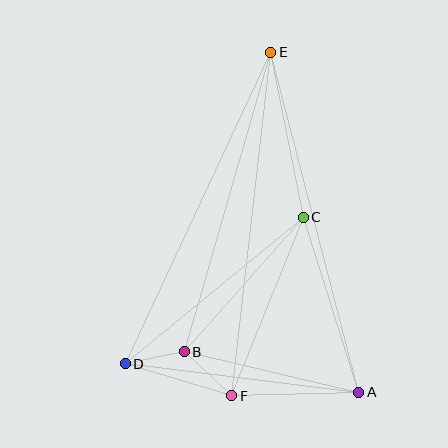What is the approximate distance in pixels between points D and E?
The distance between D and E is approximately 344 pixels.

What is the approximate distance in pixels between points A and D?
The distance between A and D is approximately 235 pixels.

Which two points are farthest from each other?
Points A and E are farthest from each other.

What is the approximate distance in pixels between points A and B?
The distance between A and B is approximately 179 pixels.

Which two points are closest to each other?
Points B and D are closest to each other.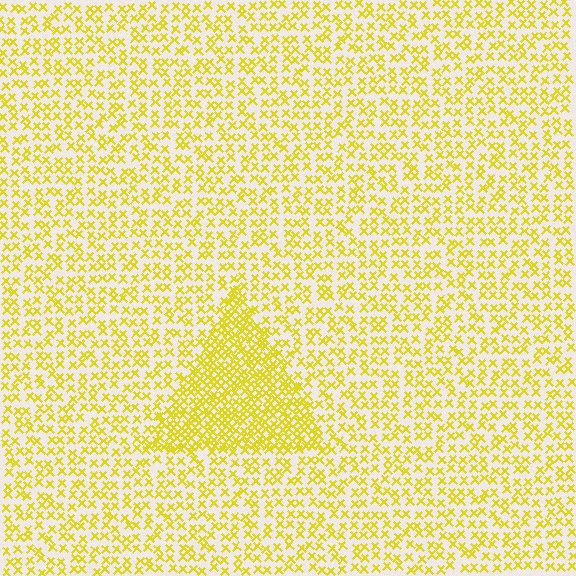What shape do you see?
I see a triangle.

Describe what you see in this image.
The image contains small yellow elements arranged at two different densities. A triangle-shaped region is visible where the elements are more densely packed than the surrounding area.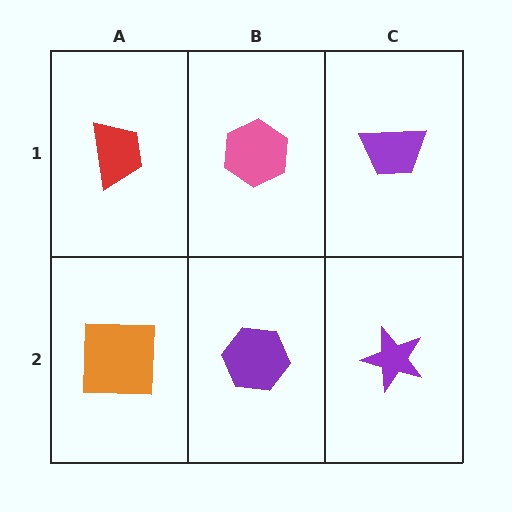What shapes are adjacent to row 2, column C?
A purple trapezoid (row 1, column C), a purple hexagon (row 2, column B).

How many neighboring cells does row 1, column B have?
3.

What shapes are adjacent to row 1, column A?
An orange square (row 2, column A), a pink hexagon (row 1, column B).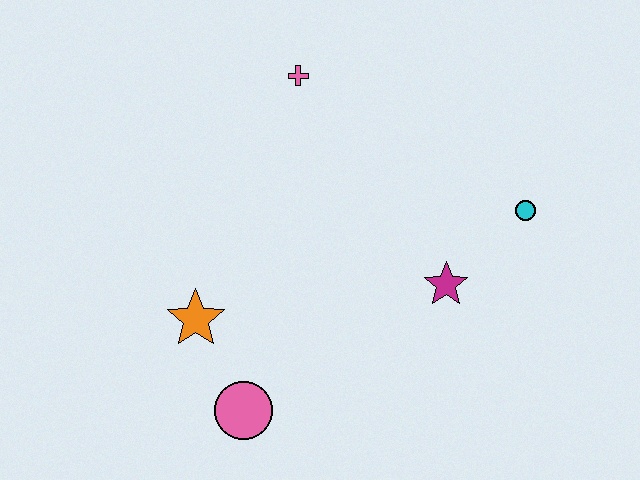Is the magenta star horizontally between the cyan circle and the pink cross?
Yes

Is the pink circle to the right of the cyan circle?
No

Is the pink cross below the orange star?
No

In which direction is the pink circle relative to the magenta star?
The pink circle is to the left of the magenta star.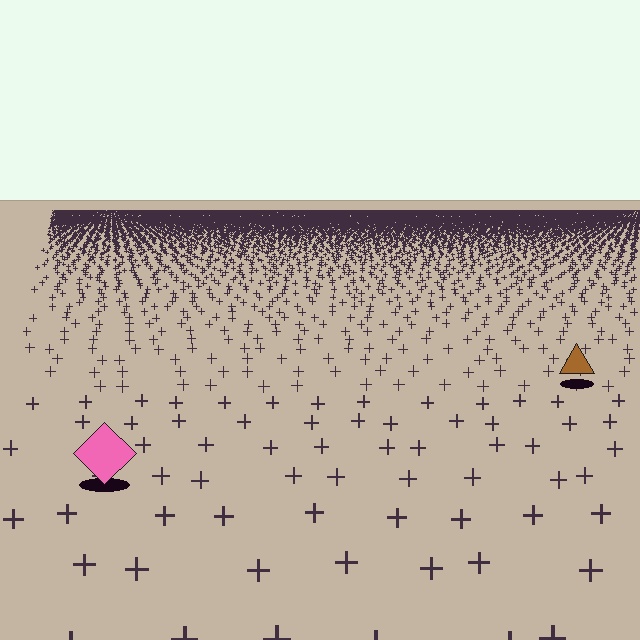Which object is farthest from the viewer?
The brown triangle is farthest from the viewer. It appears smaller and the ground texture around it is denser.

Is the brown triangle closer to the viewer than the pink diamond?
No. The pink diamond is closer — you can tell from the texture gradient: the ground texture is coarser near it.